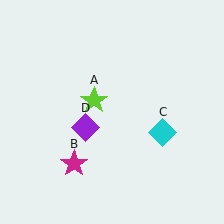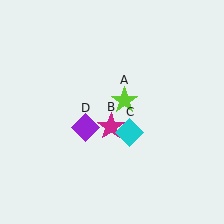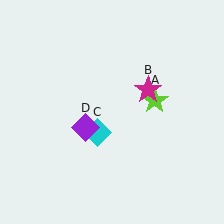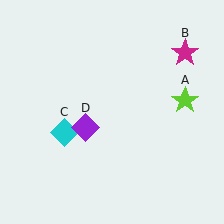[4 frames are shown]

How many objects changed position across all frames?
3 objects changed position: lime star (object A), magenta star (object B), cyan diamond (object C).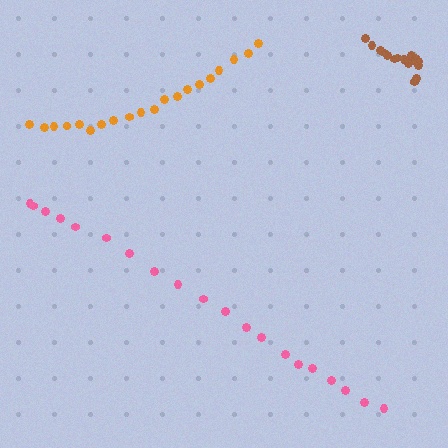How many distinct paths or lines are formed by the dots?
There are 3 distinct paths.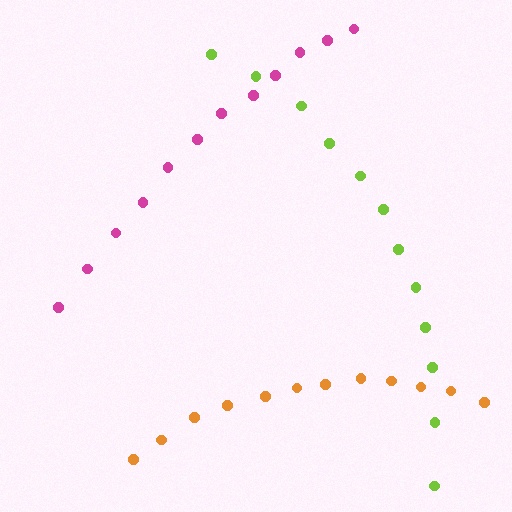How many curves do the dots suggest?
There are 3 distinct paths.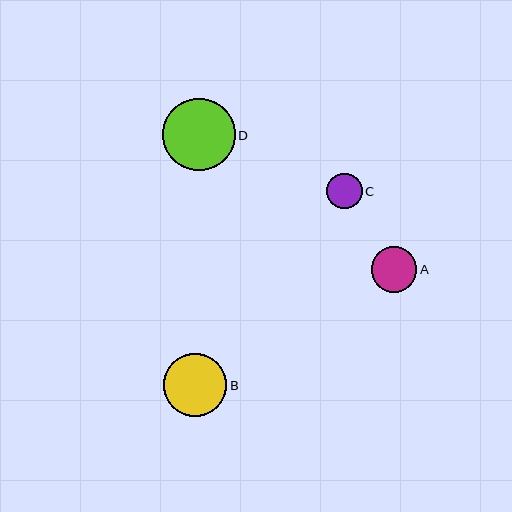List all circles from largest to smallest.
From largest to smallest: D, B, A, C.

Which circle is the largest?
Circle D is the largest with a size of approximately 72 pixels.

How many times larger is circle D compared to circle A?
Circle D is approximately 1.6 times the size of circle A.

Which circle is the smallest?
Circle C is the smallest with a size of approximately 36 pixels.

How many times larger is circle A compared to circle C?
Circle A is approximately 1.3 times the size of circle C.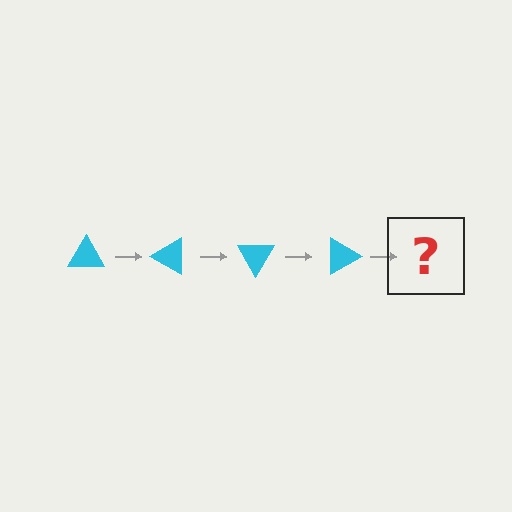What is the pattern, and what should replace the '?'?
The pattern is that the triangle rotates 30 degrees each step. The '?' should be a cyan triangle rotated 120 degrees.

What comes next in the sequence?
The next element should be a cyan triangle rotated 120 degrees.